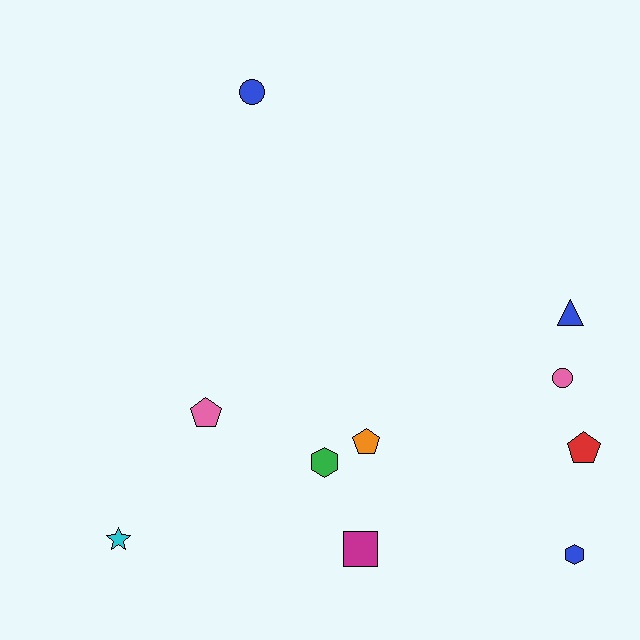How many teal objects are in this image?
There are no teal objects.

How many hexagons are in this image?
There are 2 hexagons.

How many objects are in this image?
There are 10 objects.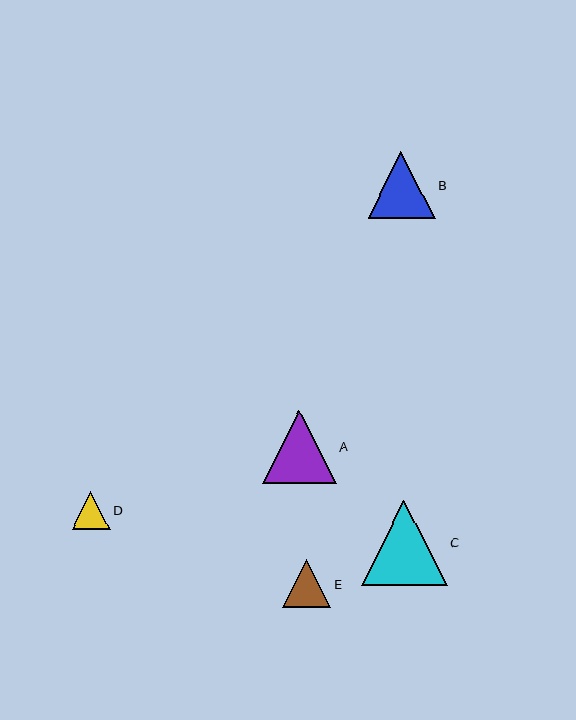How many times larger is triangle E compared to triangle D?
Triangle E is approximately 1.3 times the size of triangle D.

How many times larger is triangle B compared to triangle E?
Triangle B is approximately 1.4 times the size of triangle E.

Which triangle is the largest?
Triangle C is the largest with a size of approximately 86 pixels.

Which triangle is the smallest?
Triangle D is the smallest with a size of approximately 38 pixels.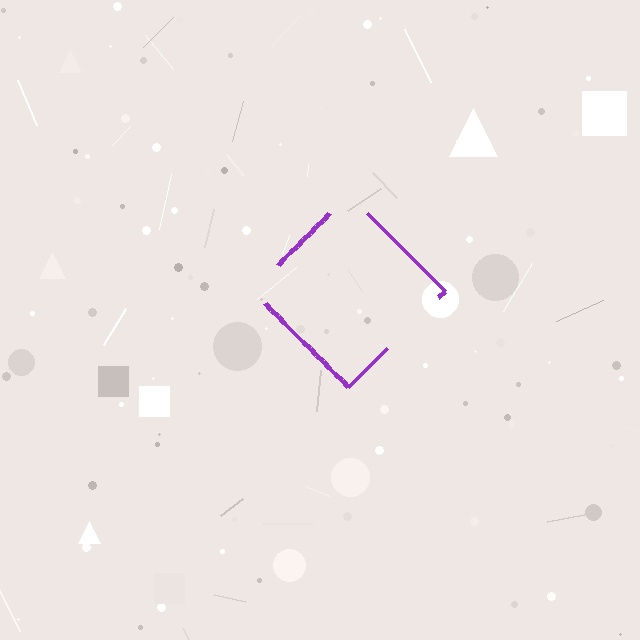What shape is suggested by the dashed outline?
The dashed outline suggests a diamond.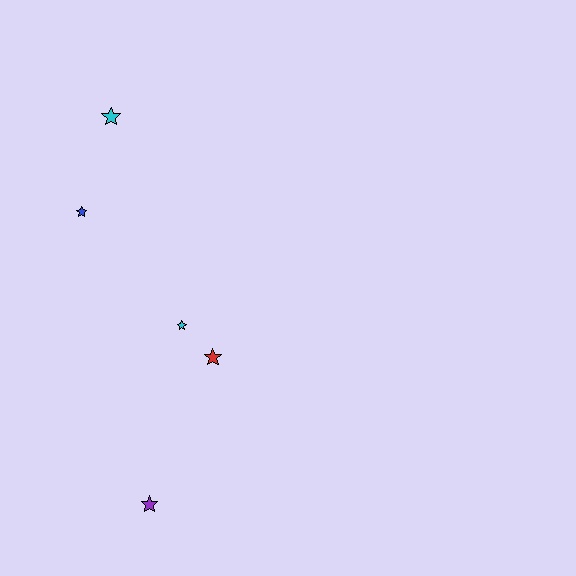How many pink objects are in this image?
There are no pink objects.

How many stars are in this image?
There are 5 stars.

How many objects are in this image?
There are 5 objects.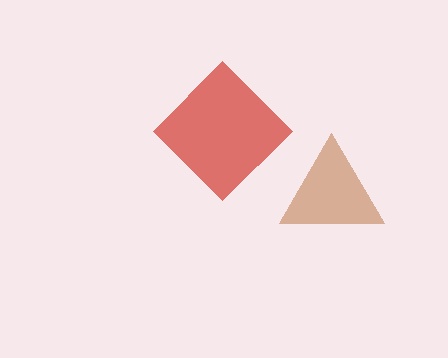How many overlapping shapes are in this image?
There are 2 overlapping shapes in the image.